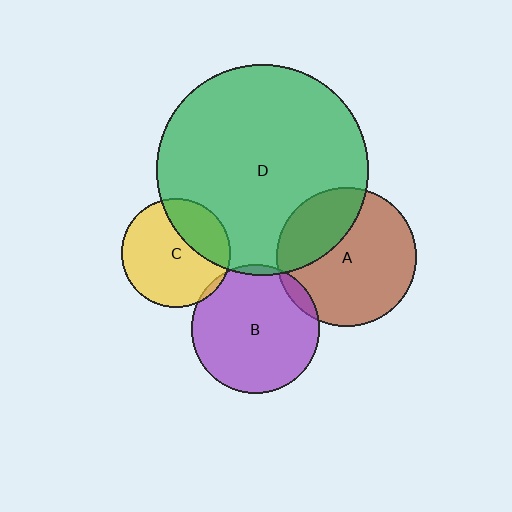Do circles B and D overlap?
Yes.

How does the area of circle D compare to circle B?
Approximately 2.7 times.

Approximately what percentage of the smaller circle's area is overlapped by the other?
Approximately 5%.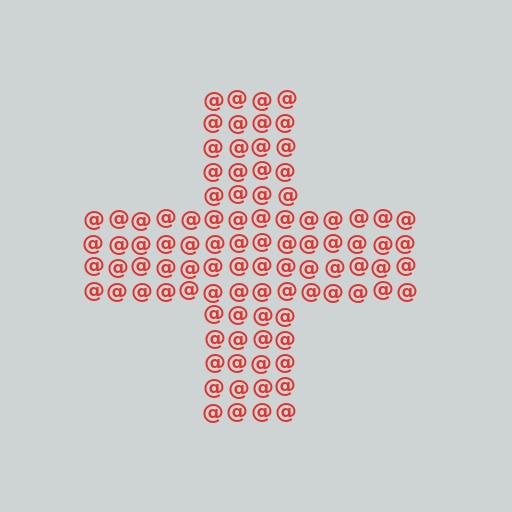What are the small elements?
The small elements are at signs.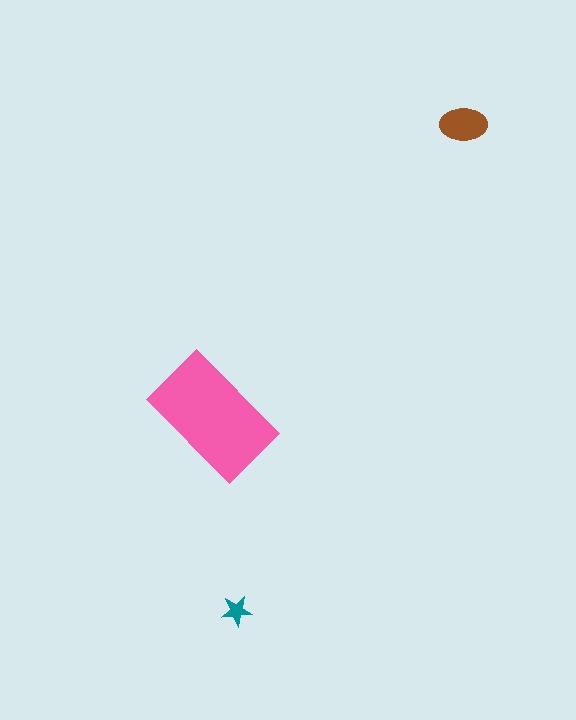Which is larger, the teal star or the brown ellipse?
The brown ellipse.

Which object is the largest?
The pink rectangle.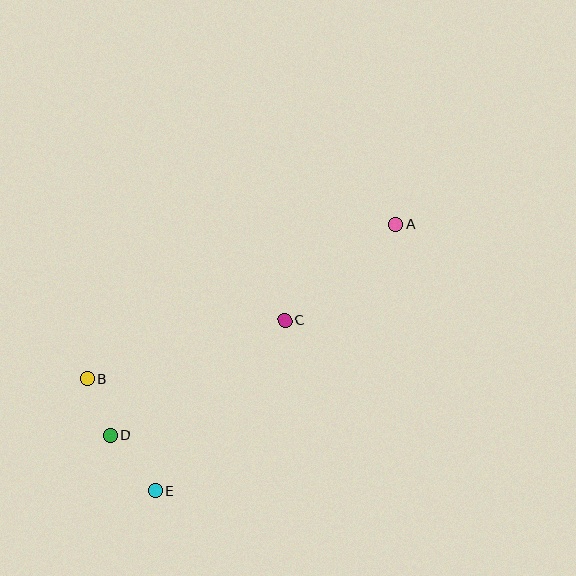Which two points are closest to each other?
Points B and D are closest to each other.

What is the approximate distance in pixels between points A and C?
The distance between A and C is approximately 147 pixels.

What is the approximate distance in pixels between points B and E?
The distance between B and E is approximately 131 pixels.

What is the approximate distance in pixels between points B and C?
The distance between B and C is approximately 205 pixels.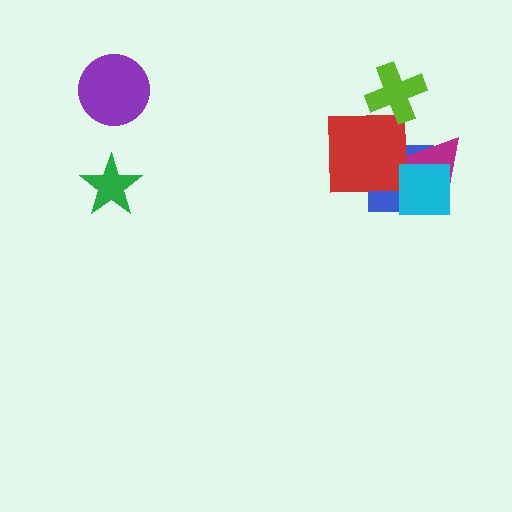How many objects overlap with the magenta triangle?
3 objects overlap with the magenta triangle.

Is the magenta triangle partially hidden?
Yes, it is partially covered by another shape.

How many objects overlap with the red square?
2 objects overlap with the red square.